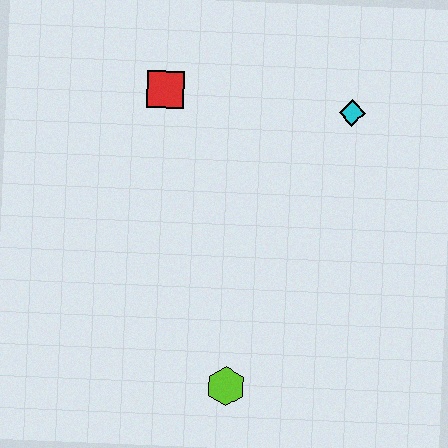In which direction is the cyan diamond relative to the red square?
The cyan diamond is to the right of the red square.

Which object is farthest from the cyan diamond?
The lime hexagon is farthest from the cyan diamond.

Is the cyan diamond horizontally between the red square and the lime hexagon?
No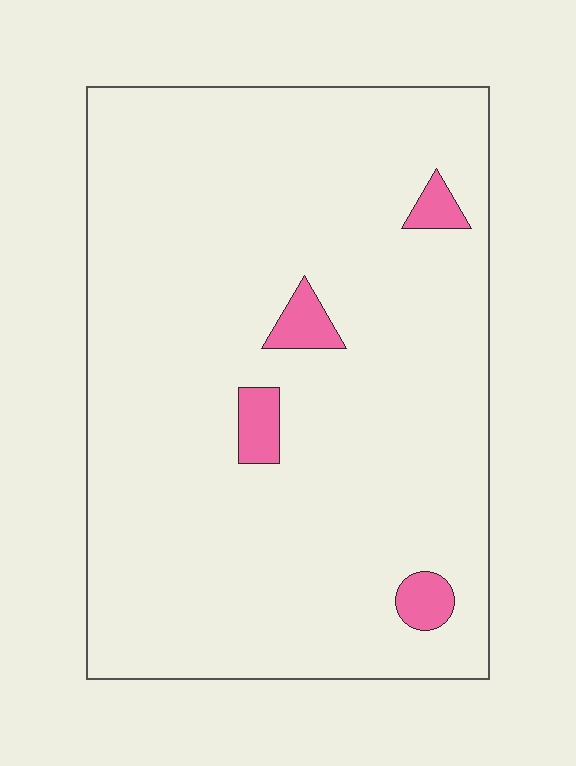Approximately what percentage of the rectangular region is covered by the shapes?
Approximately 5%.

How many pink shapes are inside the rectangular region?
4.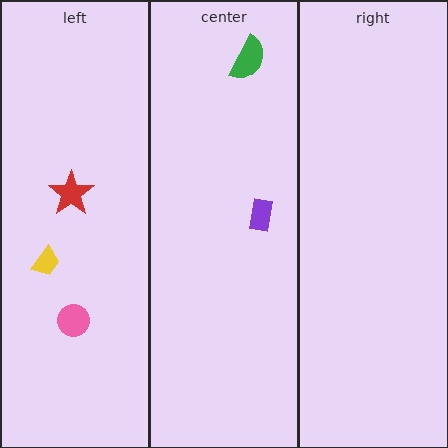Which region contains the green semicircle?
The center region.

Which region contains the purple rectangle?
The center region.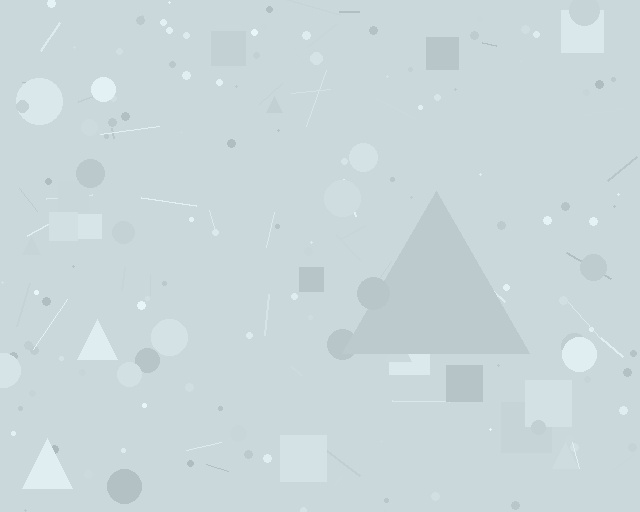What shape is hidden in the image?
A triangle is hidden in the image.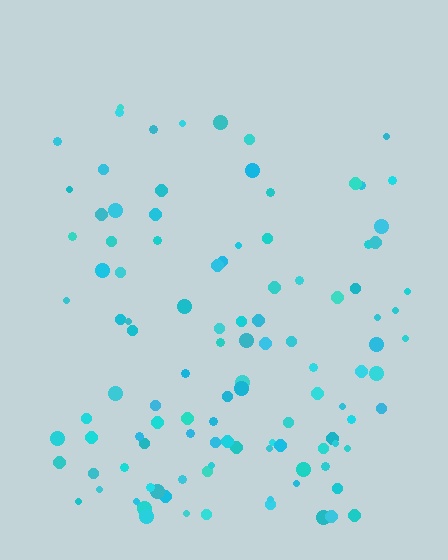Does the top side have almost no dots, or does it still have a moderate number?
Still a moderate number, just noticeably fewer than the bottom.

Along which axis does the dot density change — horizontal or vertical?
Vertical.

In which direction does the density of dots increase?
From top to bottom, with the bottom side densest.